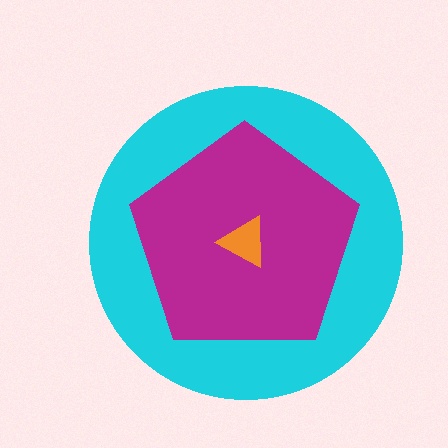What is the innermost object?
The orange triangle.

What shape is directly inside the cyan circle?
The magenta pentagon.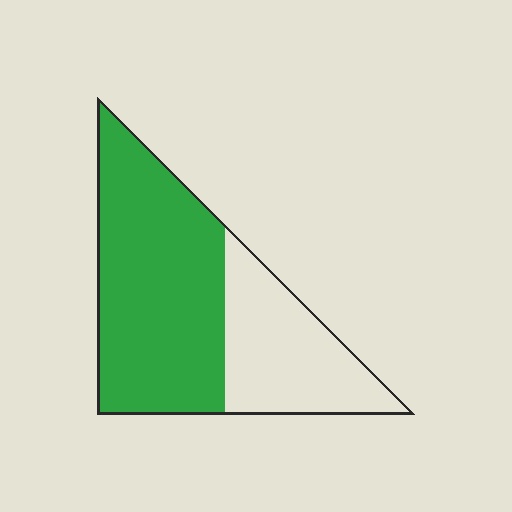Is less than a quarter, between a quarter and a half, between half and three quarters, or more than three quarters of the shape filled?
Between half and three quarters.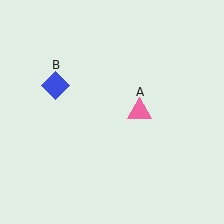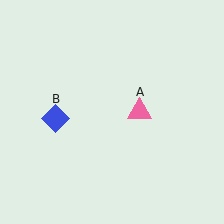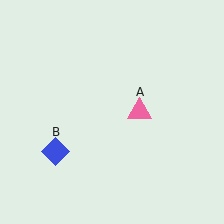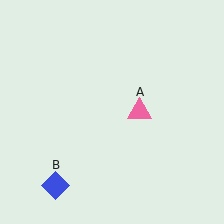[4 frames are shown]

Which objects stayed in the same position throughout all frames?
Pink triangle (object A) remained stationary.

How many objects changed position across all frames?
1 object changed position: blue diamond (object B).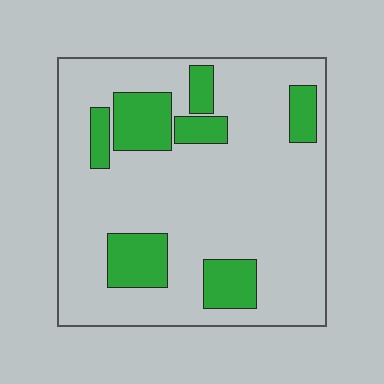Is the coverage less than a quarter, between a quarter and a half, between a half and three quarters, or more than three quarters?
Less than a quarter.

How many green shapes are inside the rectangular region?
7.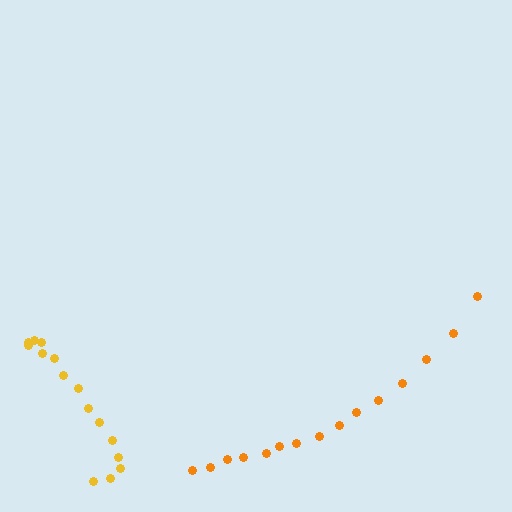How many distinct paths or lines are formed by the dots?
There are 2 distinct paths.